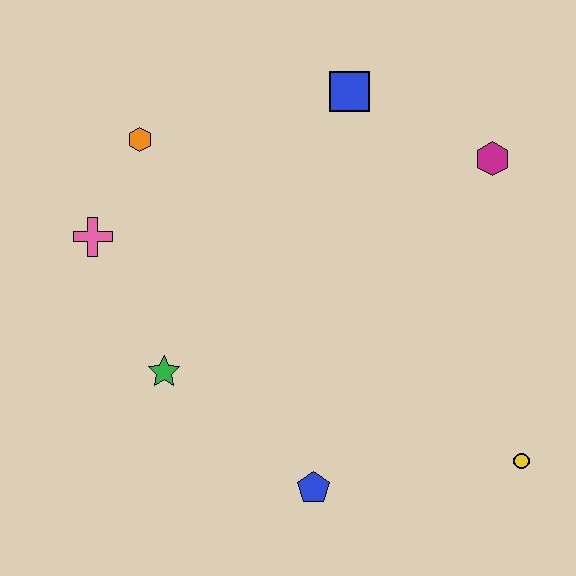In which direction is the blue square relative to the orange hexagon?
The blue square is to the right of the orange hexagon.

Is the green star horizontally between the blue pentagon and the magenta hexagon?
No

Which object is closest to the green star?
The pink cross is closest to the green star.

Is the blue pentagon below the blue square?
Yes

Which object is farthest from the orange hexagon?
The yellow circle is farthest from the orange hexagon.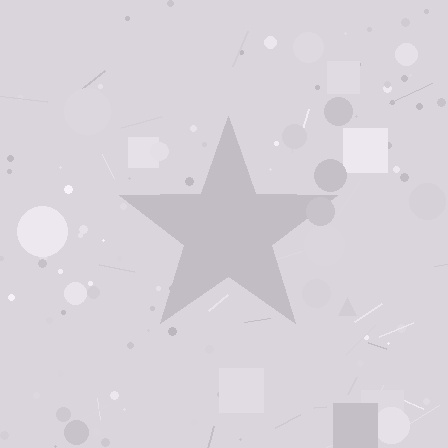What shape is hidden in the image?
A star is hidden in the image.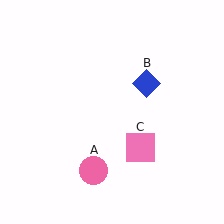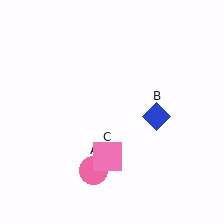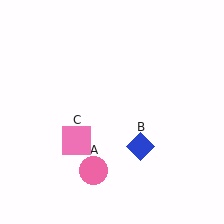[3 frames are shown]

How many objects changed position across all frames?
2 objects changed position: blue diamond (object B), pink square (object C).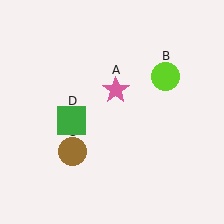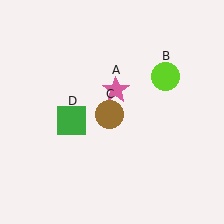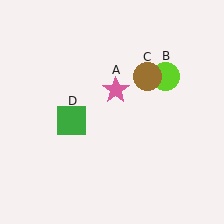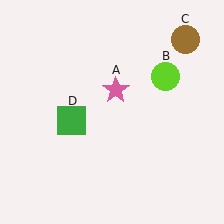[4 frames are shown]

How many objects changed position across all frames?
1 object changed position: brown circle (object C).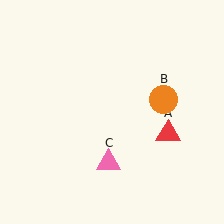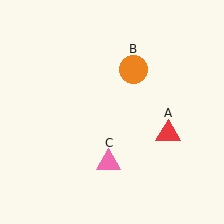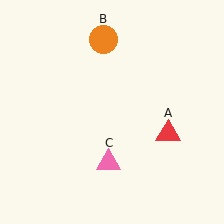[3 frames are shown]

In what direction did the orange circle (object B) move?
The orange circle (object B) moved up and to the left.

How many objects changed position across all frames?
1 object changed position: orange circle (object B).